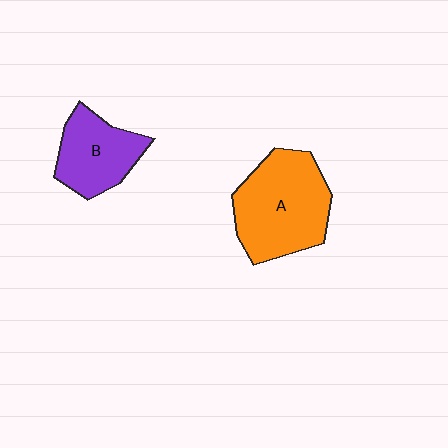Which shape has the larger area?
Shape A (orange).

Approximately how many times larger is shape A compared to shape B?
Approximately 1.5 times.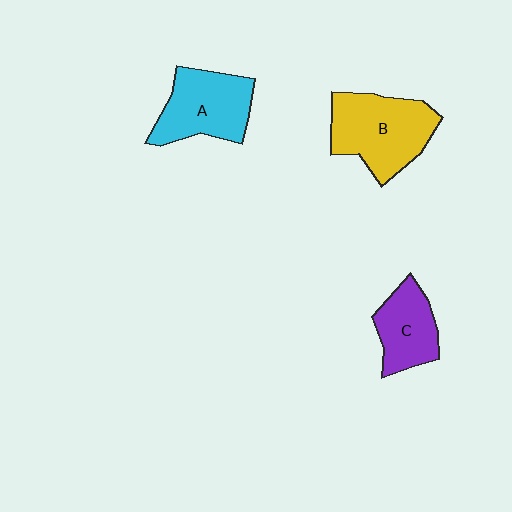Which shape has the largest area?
Shape B (yellow).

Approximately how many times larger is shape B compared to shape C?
Approximately 1.6 times.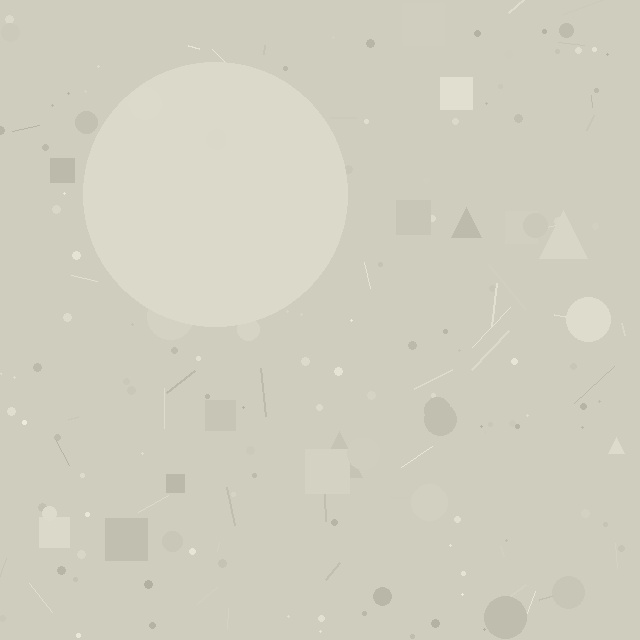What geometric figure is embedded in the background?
A circle is embedded in the background.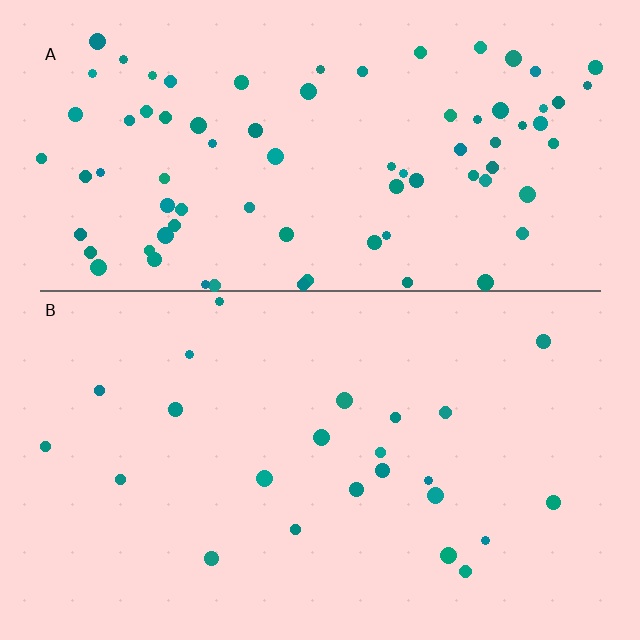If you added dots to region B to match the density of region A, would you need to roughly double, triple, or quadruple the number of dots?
Approximately quadruple.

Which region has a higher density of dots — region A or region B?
A (the top).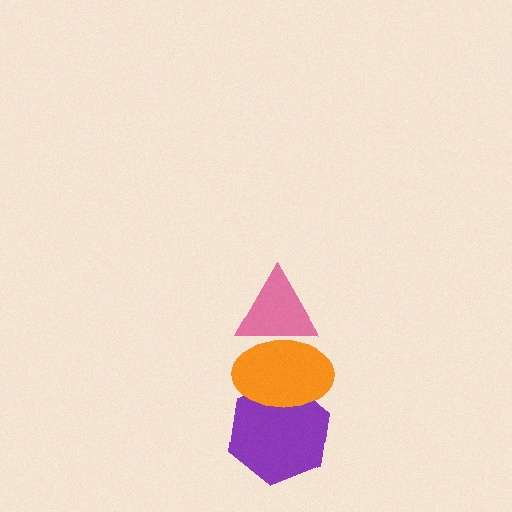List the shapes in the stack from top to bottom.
From top to bottom: the pink triangle, the orange ellipse, the purple hexagon.